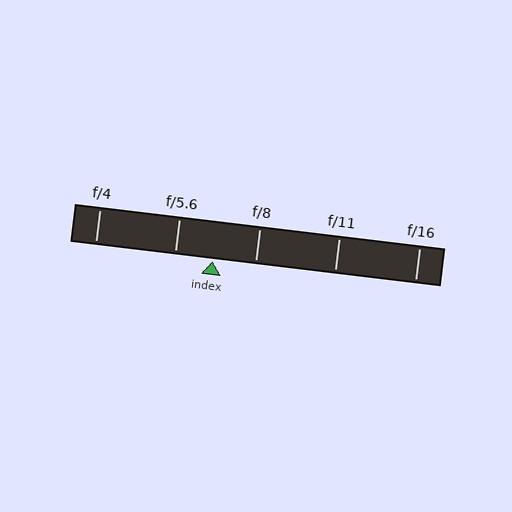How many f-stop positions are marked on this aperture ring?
There are 5 f-stop positions marked.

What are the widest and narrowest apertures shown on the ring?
The widest aperture shown is f/4 and the narrowest is f/16.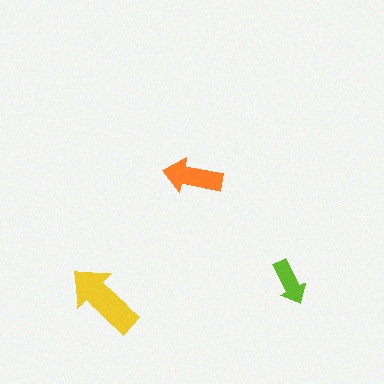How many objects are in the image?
There are 3 objects in the image.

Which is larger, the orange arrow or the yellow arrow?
The yellow one.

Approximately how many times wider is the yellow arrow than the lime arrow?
About 1.5 times wider.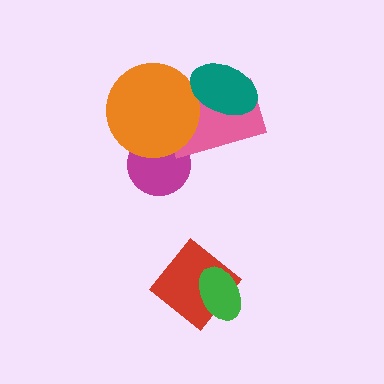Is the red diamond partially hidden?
Yes, it is partially covered by another shape.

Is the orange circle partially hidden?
No, no other shape covers it.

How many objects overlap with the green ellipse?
1 object overlaps with the green ellipse.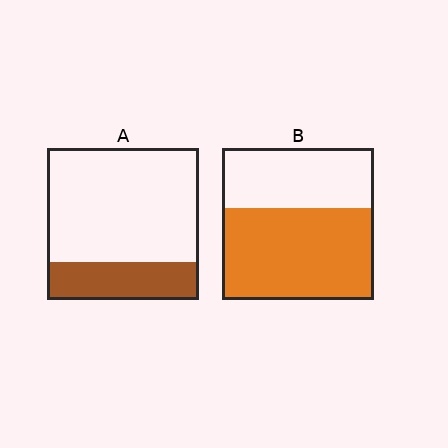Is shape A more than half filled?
No.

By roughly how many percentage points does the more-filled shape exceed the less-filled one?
By roughly 35 percentage points (B over A).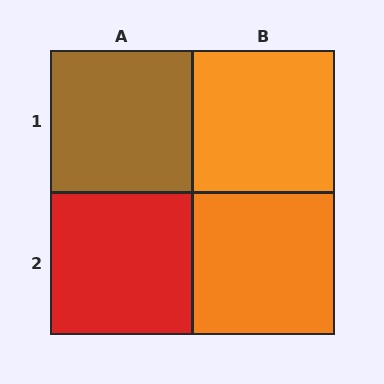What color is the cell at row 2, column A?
Red.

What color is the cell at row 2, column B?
Orange.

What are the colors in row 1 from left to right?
Brown, orange.